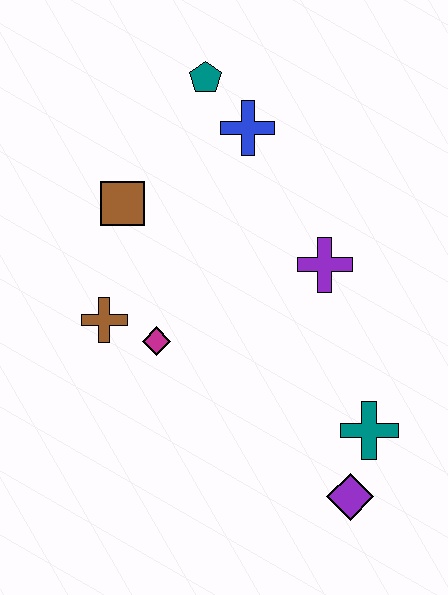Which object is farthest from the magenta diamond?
The teal pentagon is farthest from the magenta diamond.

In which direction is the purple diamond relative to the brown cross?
The purple diamond is to the right of the brown cross.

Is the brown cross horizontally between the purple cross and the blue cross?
No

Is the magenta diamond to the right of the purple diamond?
No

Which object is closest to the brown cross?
The magenta diamond is closest to the brown cross.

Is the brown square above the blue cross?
No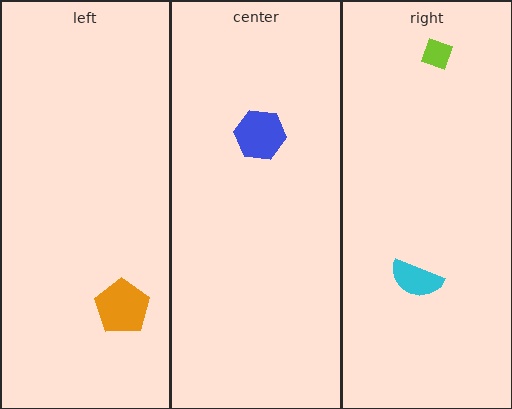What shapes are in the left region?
The orange pentagon.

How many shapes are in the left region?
1.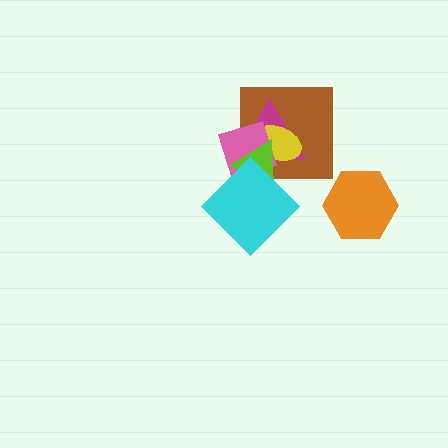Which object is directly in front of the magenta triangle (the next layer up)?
The yellow ellipse is directly in front of the magenta triangle.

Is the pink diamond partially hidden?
Yes, it is partially covered by another shape.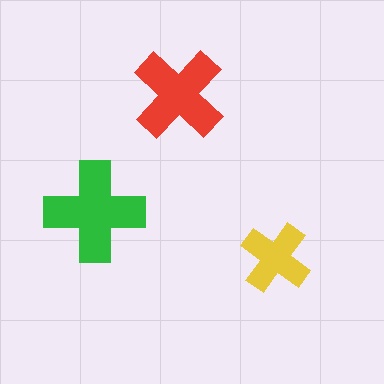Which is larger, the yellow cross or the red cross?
The red one.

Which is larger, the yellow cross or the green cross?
The green one.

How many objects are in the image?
There are 3 objects in the image.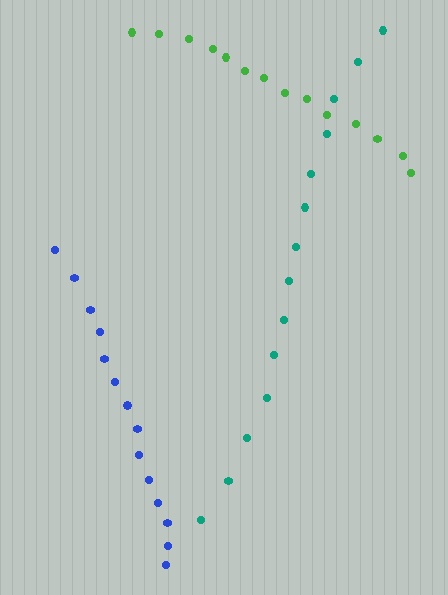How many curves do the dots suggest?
There are 3 distinct paths.